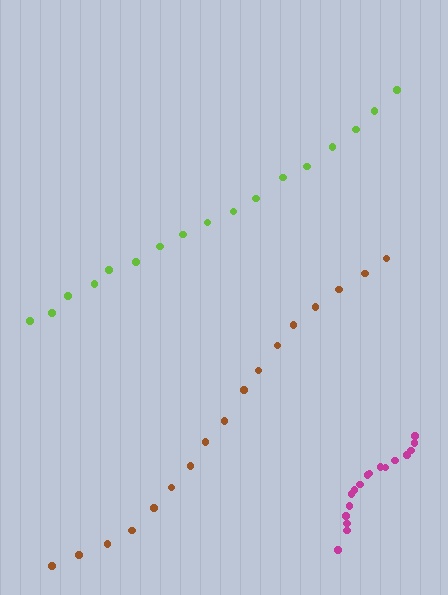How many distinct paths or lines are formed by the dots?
There are 3 distinct paths.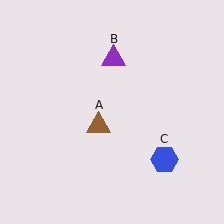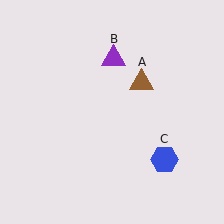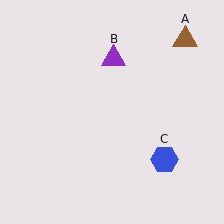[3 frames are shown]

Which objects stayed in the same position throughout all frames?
Purple triangle (object B) and blue hexagon (object C) remained stationary.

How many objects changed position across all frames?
1 object changed position: brown triangle (object A).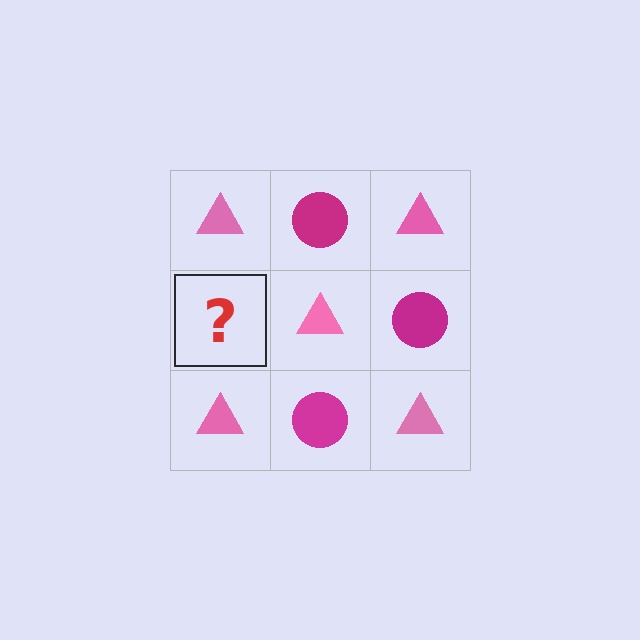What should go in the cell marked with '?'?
The missing cell should contain a magenta circle.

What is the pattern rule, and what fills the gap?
The rule is that it alternates pink triangle and magenta circle in a checkerboard pattern. The gap should be filled with a magenta circle.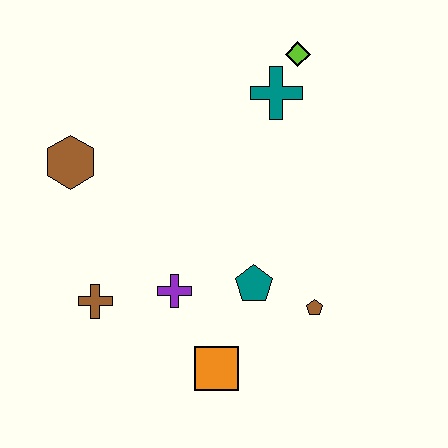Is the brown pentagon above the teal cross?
No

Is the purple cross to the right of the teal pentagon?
No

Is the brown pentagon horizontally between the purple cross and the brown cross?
No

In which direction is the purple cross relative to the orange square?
The purple cross is above the orange square.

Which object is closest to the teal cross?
The lime diamond is closest to the teal cross.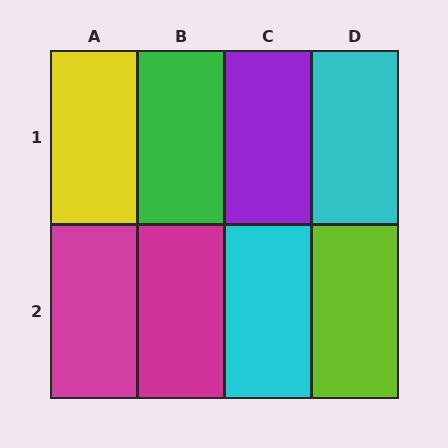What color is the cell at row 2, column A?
Magenta.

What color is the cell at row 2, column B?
Magenta.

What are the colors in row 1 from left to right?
Yellow, green, purple, cyan.